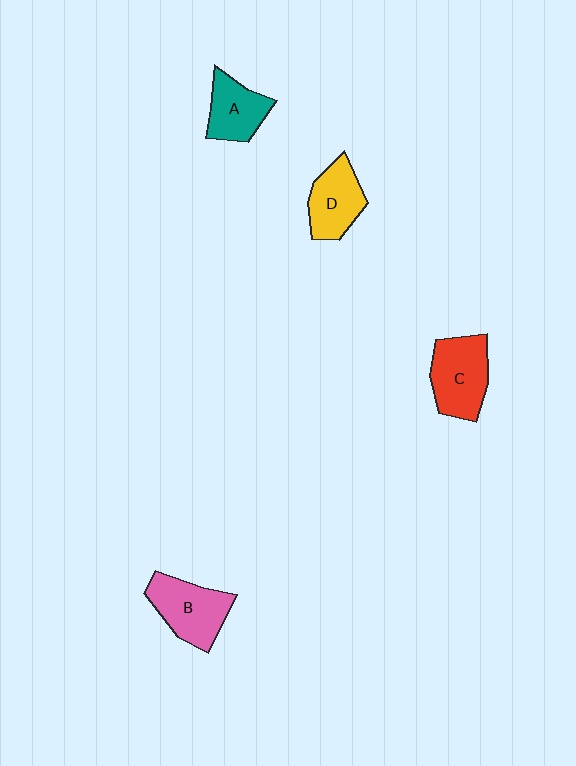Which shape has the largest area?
Shape C (red).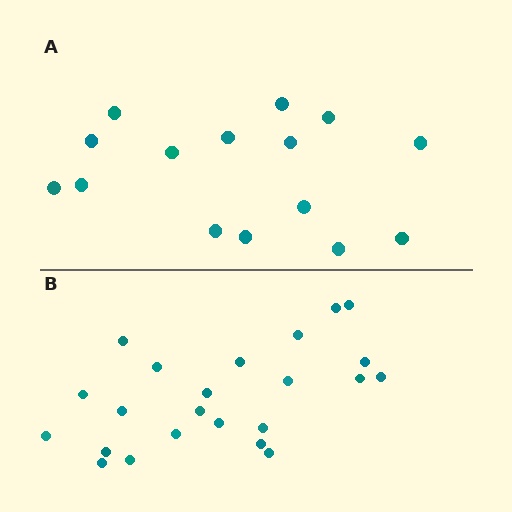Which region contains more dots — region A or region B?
Region B (the bottom region) has more dots.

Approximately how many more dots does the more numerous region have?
Region B has roughly 8 or so more dots than region A.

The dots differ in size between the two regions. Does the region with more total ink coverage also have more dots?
No. Region A has more total ink coverage because its dots are larger, but region B actually contains more individual dots. Total area can be misleading — the number of items is what matters here.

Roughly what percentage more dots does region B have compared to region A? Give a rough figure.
About 55% more.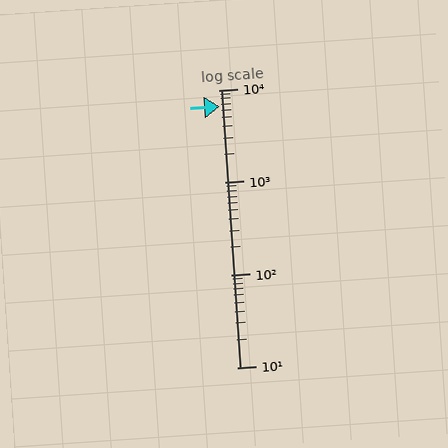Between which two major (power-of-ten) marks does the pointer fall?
The pointer is between 1000 and 10000.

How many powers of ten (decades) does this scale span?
The scale spans 3 decades, from 10 to 10000.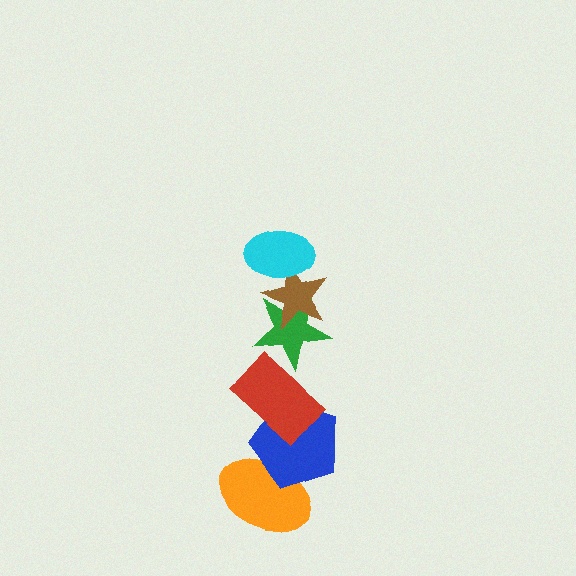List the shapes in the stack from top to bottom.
From top to bottom: the cyan ellipse, the brown star, the green star, the red rectangle, the blue pentagon, the orange ellipse.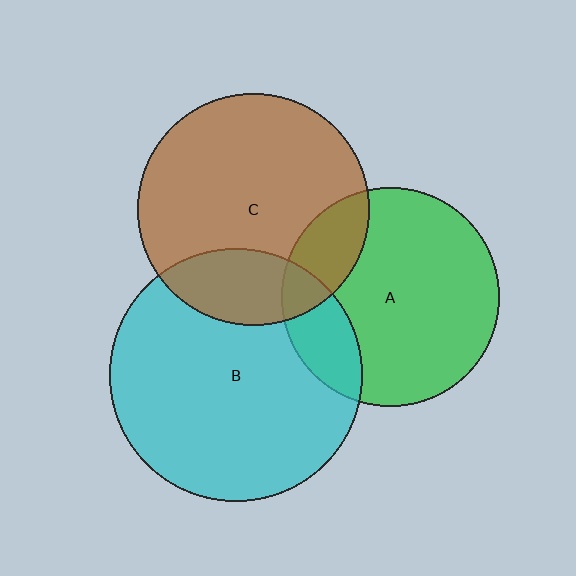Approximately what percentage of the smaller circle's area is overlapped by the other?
Approximately 20%.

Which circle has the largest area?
Circle B (cyan).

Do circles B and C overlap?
Yes.